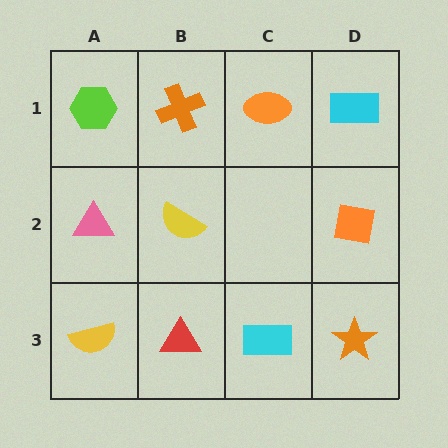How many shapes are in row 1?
4 shapes.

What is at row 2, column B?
A yellow semicircle.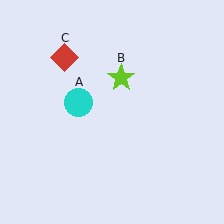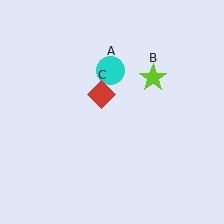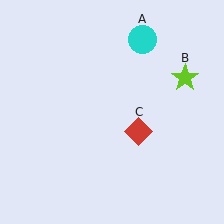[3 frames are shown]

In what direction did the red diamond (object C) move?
The red diamond (object C) moved down and to the right.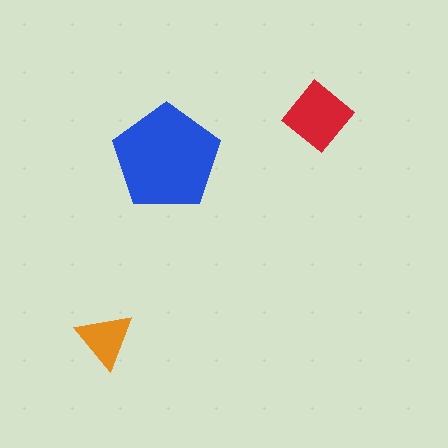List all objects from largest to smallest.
The blue pentagon, the red diamond, the orange triangle.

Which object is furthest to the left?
The orange triangle is leftmost.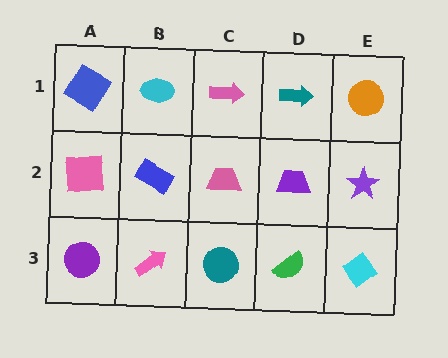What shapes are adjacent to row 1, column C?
A pink trapezoid (row 2, column C), a cyan ellipse (row 1, column B), a teal arrow (row 1, column D).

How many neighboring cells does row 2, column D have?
4.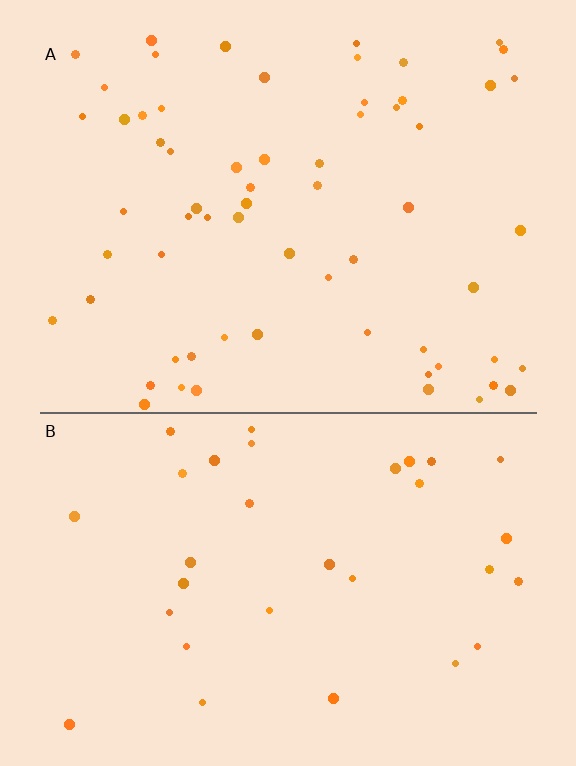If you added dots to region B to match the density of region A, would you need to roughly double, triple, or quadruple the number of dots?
Approximately double.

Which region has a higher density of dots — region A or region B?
A (the top).